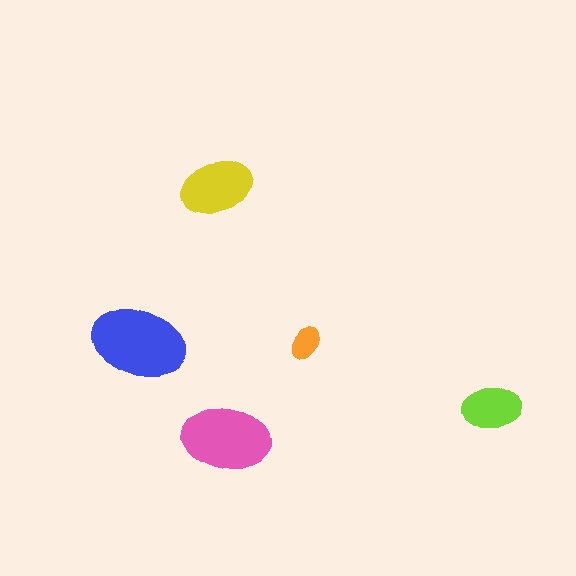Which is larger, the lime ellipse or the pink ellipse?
The pink one.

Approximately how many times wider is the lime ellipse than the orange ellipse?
About 1.5 times wider.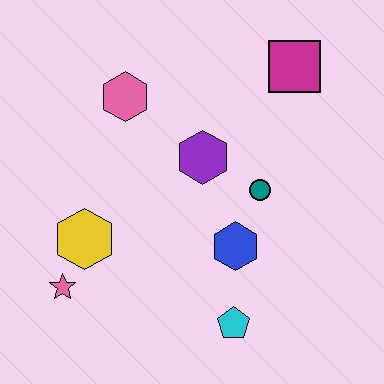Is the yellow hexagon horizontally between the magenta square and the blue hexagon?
No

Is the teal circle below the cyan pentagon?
No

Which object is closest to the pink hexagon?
The purple hexagon is closest to the pink hexagon.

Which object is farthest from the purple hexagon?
The pink star is farthest from the purple hexagon.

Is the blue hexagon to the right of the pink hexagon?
Yes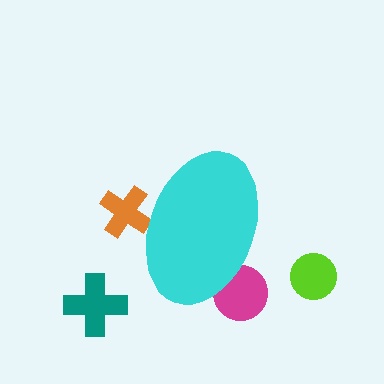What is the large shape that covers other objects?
A cyan ellipse.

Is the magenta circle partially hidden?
Yes, the magenta circle is partially hidden behind the cyan ellipse.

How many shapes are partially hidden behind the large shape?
2 shapes are partially hidden.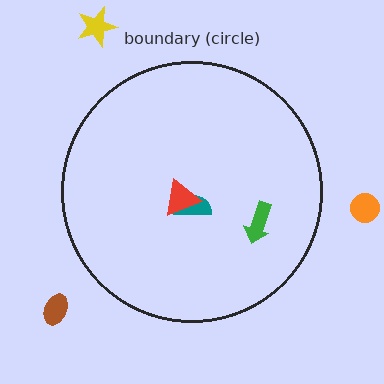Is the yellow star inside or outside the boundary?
Outside.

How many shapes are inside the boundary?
3 inside, 3 outside.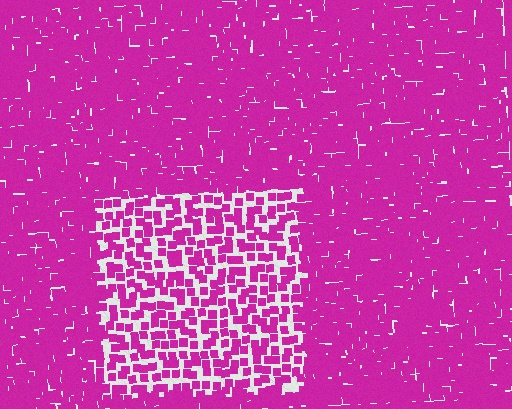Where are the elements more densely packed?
The elements are more densely packed outside the rectangle boundary.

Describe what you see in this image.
The image contains small magenta elements arranged at two different densities. A rectangle-shaped region is visible where the elements are less densely packed than the surrounding area.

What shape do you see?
I see a rectangle.